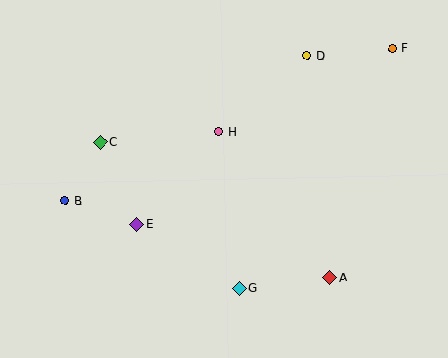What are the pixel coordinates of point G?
Point G is at (240, 288).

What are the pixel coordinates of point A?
Point A is at (330, 278).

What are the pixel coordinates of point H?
Point H is at (219, 132).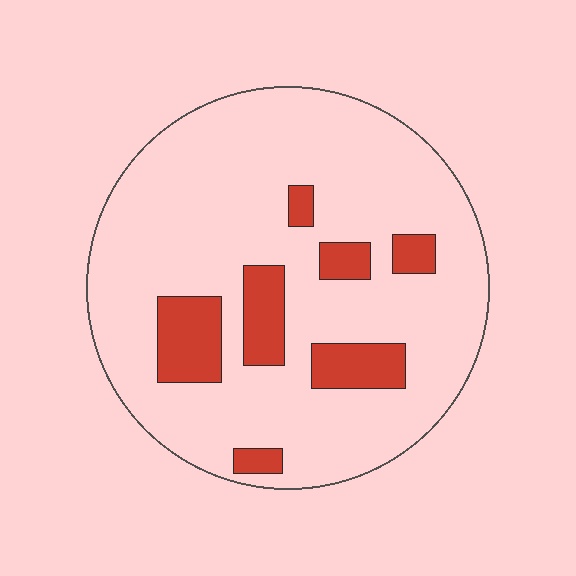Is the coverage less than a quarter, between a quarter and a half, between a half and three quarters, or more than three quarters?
Less than a quarter.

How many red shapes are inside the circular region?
7.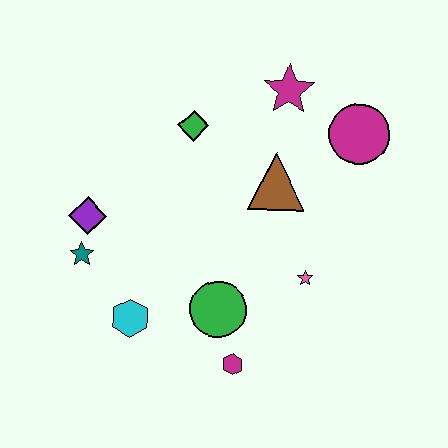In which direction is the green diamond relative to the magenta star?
The green diamond is to the left of the magenta star.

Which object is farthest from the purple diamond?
The magenta circle is farthest from the purple diamond.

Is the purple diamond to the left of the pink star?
Yes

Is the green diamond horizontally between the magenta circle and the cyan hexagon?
Yes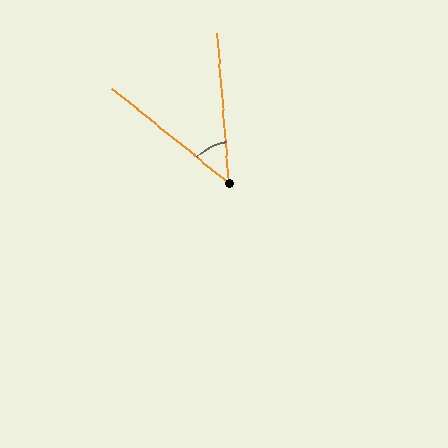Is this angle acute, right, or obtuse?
It is acute.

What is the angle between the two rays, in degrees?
Approximately 46 degrees.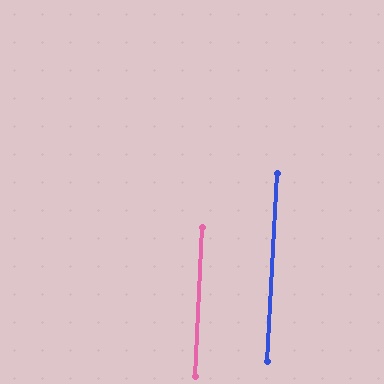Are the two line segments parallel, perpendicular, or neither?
Parallel — their directions differ by only 0.6°.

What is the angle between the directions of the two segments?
Approximately 1 degree.